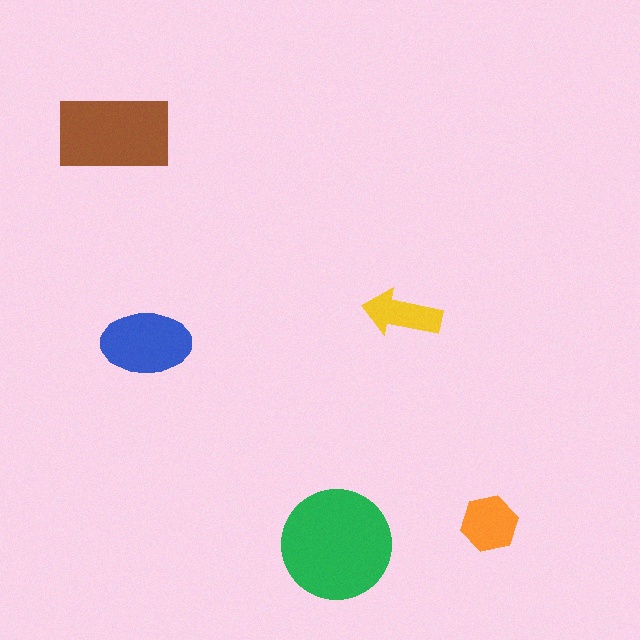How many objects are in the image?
There are 5 objects in the image.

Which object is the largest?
The green circle.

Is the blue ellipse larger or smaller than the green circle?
Smaller.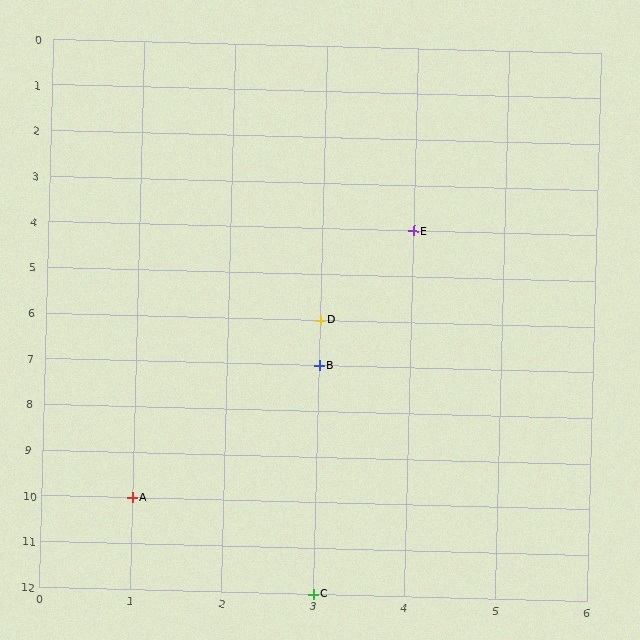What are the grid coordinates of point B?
Point B is at grid coordinates (3, 7).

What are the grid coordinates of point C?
Point C is at grid coordinates (3, 12).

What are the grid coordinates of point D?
Point D is at grid coordinates (3, 6).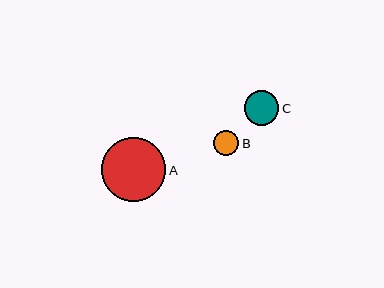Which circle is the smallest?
Circle B is the smallest with a size of approximately 25 pixels.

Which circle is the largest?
Circle A is the largest with a size of approximately 65 pixels.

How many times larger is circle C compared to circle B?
Circle C is approximately 1.4 times the size of circle B.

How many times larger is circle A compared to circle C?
Circle A is approximately 1.9 times the size of circle C.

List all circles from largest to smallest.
From largest to smallest: A, C, B.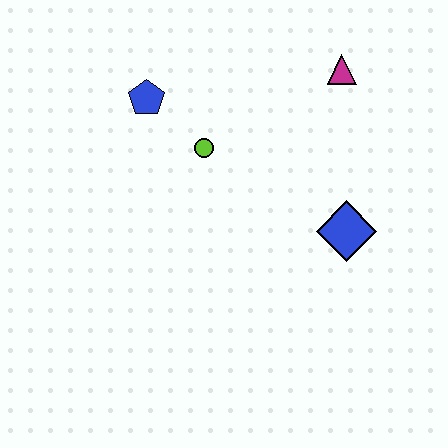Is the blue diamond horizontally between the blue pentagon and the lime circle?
No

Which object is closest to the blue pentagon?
The lime circle is closest to the blue pentagon.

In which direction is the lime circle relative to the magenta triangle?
The lime circle is to the left of the magenta triangle.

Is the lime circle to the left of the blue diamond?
Yes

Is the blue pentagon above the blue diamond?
Yes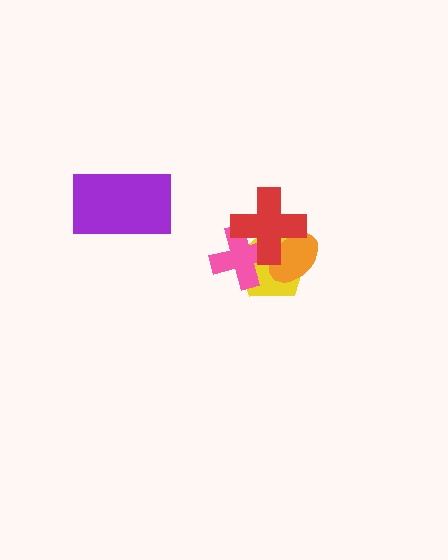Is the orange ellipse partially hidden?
Yes, it is partially covered by another shape.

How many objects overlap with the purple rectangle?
0 objects overlap with the purple rectangle.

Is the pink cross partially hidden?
Yes, it is partially covered by another shape.